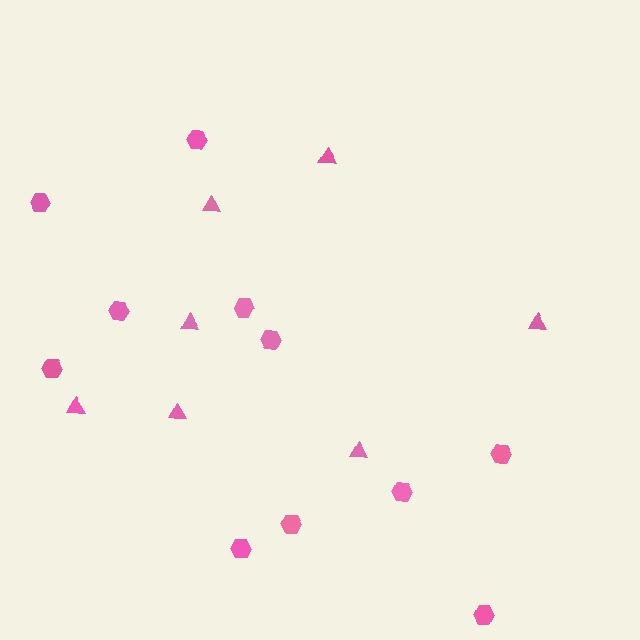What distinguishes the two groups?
There are 2 groups: one group of hexagons (11) and one group of triangles (7).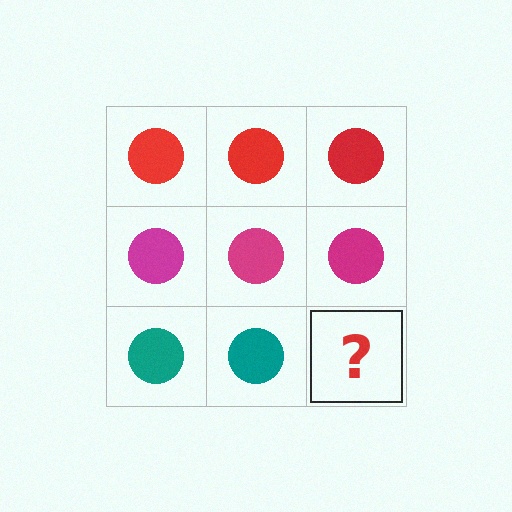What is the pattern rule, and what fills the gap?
The rule is that each row has a consistent color. The gap should be filled with a teal circle.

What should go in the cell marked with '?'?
The missing cell should contain a teal circle.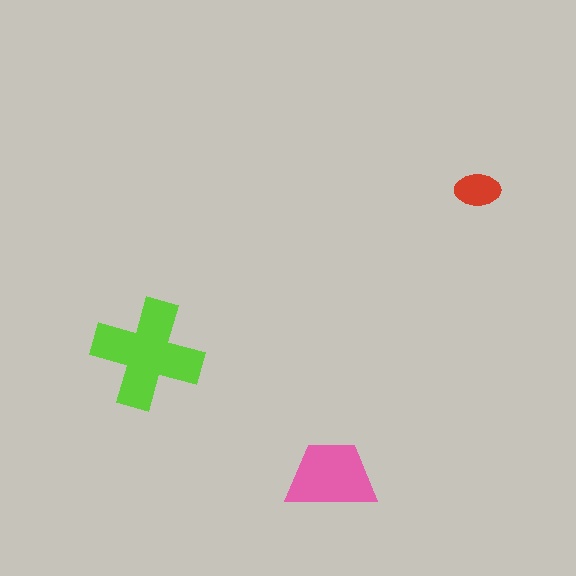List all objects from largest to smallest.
The lime cross, the pink trapezoid, the red ellipse.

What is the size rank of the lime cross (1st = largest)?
1st.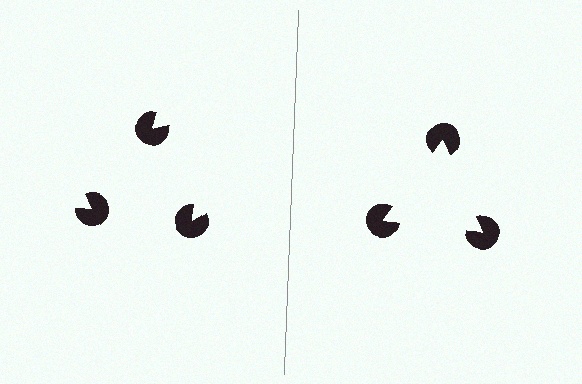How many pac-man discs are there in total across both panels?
6 — 3 on each side.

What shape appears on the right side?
An illusory triangle.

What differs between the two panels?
The pac-man discs are positioned identically on both sides; only the wedge orientations differ. On the right they align to a triangle; on the left they are misaligned.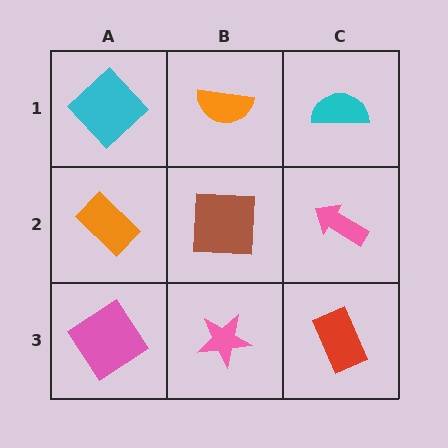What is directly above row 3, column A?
An orange rectangle.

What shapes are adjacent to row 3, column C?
A pink arrow (row 2, column C), a pink star (row 3, column B).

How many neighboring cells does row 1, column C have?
2.